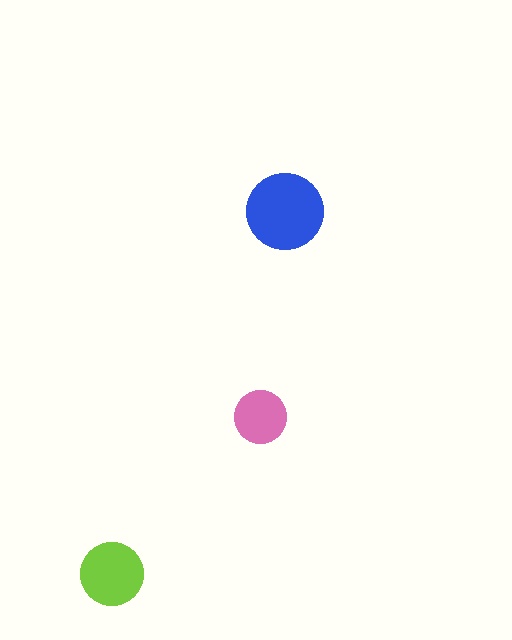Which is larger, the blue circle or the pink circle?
The blue one.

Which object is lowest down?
The lime circle is bottommost.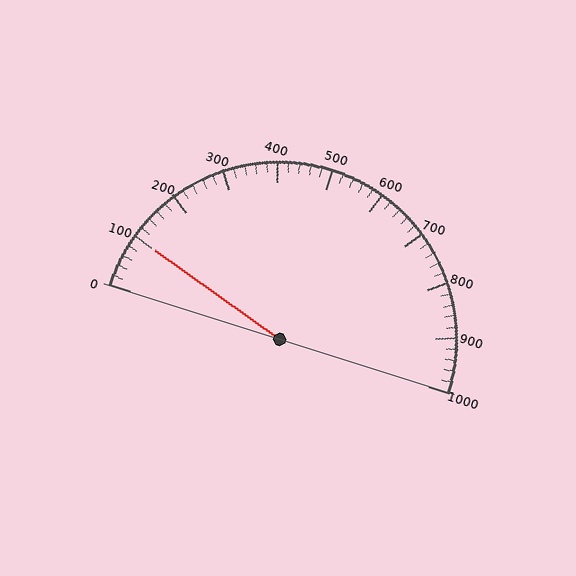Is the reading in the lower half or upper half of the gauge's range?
The reading is in the lower half of the range (0 to 1000).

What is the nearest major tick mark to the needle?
The nearest major tick mark is 100.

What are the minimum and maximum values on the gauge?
The gauge ranges from 0 to 1000.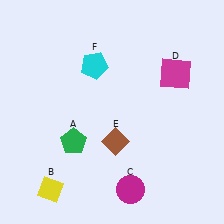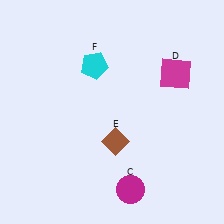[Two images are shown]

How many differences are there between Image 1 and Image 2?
There are 2 differences between the two images.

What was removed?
The green pentagon (A), the yellow diamond (B) were removed in Image 2.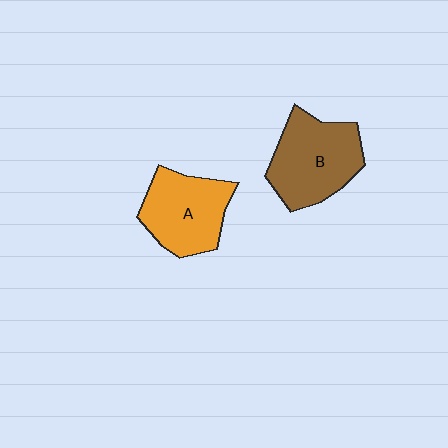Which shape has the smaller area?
Shape A (orange).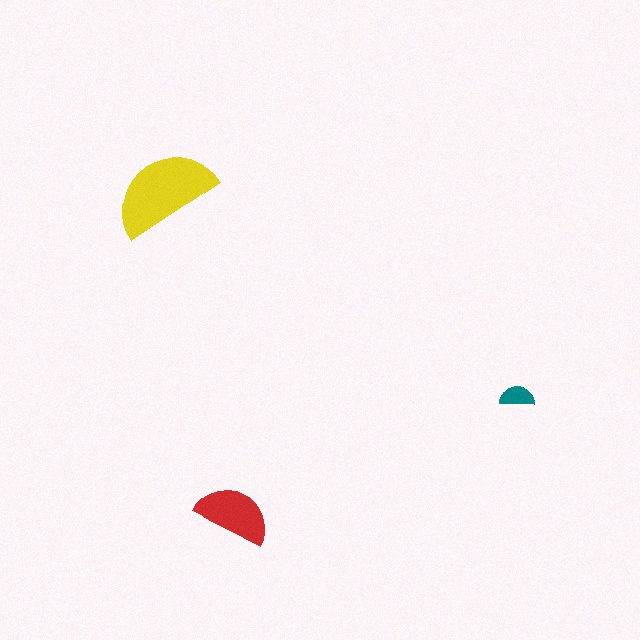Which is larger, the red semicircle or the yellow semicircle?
The yellow one.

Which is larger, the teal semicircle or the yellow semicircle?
The yellow one.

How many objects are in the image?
There are 3 objects in the image.